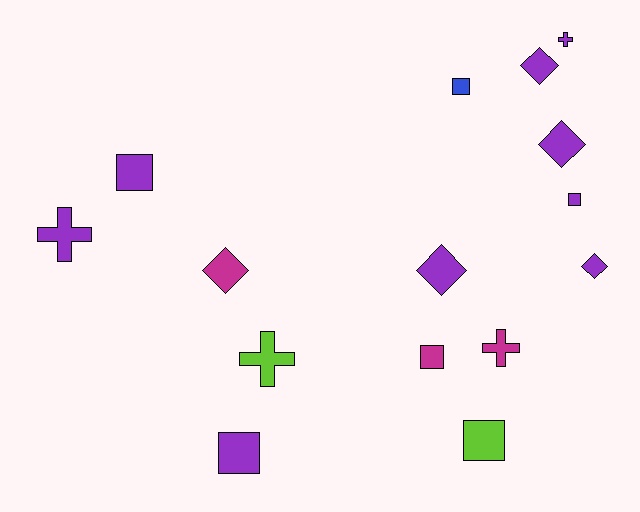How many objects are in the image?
There are 15 objects.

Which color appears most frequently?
Purple, with 9 objects.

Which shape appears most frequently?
Square, with 6 objects.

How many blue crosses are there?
There are no blue crosses.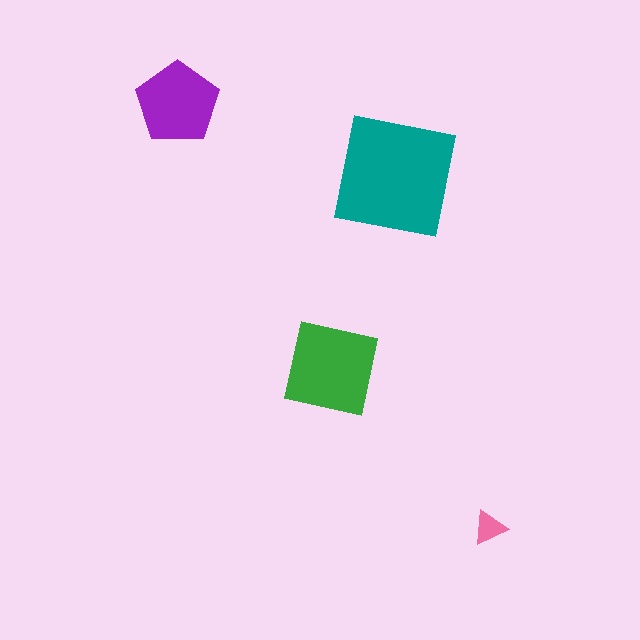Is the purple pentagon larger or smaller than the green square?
Smaller.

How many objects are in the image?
There are 4 objects in the image.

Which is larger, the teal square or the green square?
The teal square.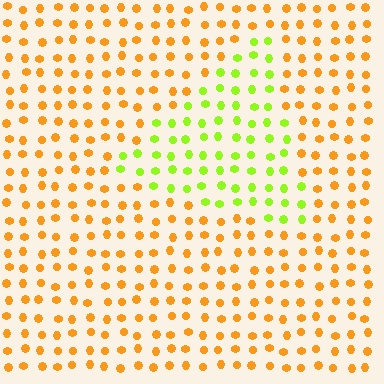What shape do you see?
I see a triangle.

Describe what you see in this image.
The image is filled with small orange elements in a uniform arrangement. A triangle-shaped region is visible where the elements are tinted to a slightly different hue, forming a subtle color boundary.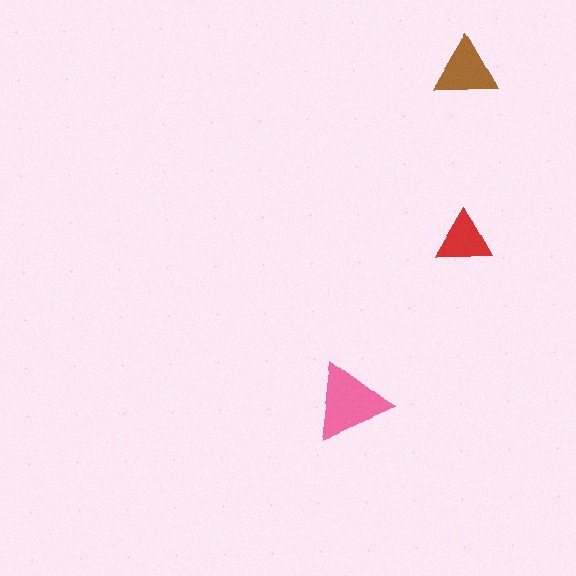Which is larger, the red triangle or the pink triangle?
The pink one.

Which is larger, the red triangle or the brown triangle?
The brown one.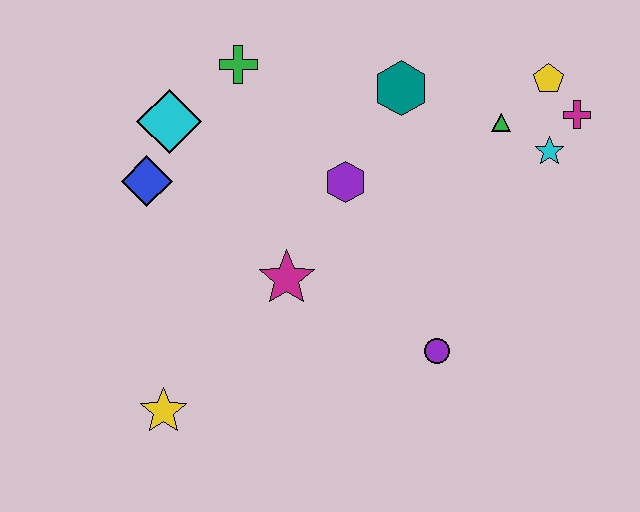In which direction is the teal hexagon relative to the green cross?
The teal hexagon is to the right of the green cross.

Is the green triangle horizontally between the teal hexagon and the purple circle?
No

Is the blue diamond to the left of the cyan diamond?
Yes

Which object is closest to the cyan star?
The magenta cross is closest to the cyan star.